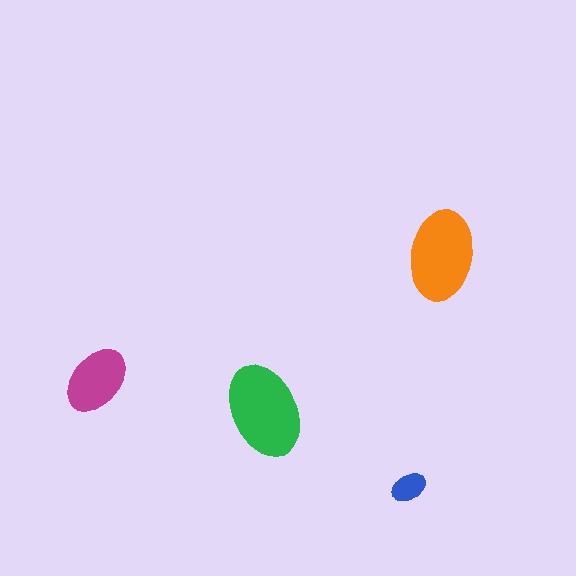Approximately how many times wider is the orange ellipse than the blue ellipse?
About 2.5 times wider.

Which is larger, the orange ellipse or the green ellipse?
The green one.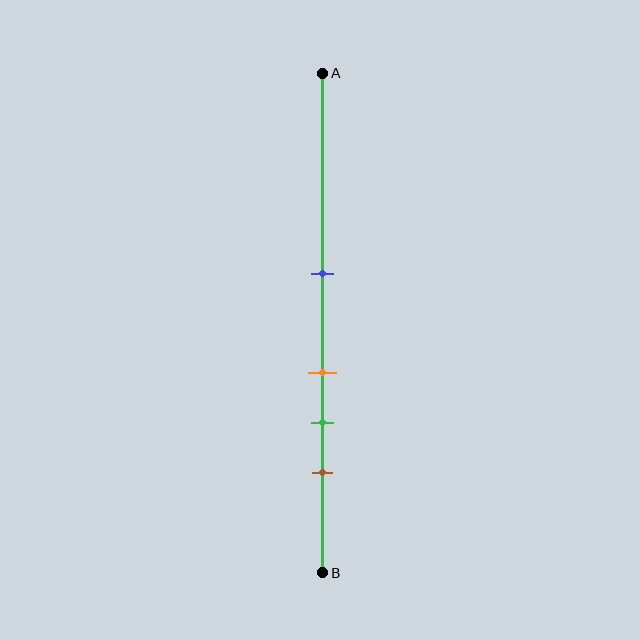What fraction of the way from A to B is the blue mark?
The blue mark is approximately 40% (0.4) of the way from A to B.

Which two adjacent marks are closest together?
The orange and green marks are the closest adjacent pair.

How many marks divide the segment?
There are 4 marks dividing the segment.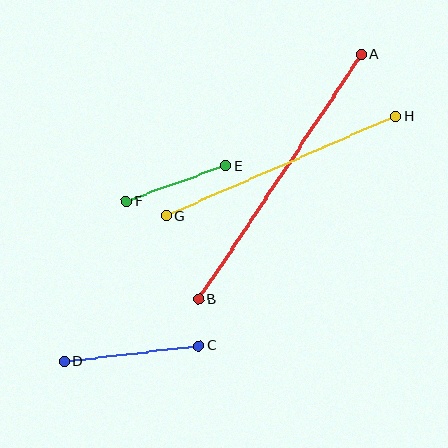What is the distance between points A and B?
The distance is approximately 293 pixels.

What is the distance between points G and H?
The distance is approximately 250 pixels.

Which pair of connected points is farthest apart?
Points A and B are farthest apart.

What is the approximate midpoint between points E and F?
The midpoint is at approximately (176, 183) pixels.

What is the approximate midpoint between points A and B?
The midpoint is at approximately (280, 177) pixels.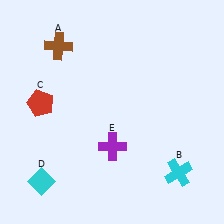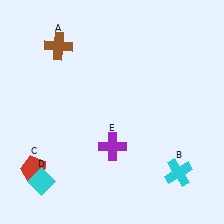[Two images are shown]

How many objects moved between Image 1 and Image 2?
1 object moved between the two images.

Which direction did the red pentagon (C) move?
The red pentagon (C) moved down.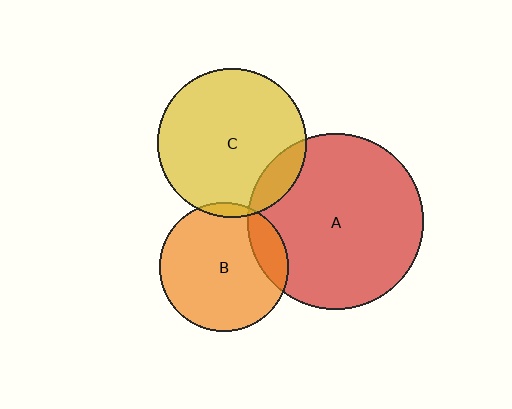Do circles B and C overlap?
Yes.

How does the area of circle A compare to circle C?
Approximately 1.4 times.